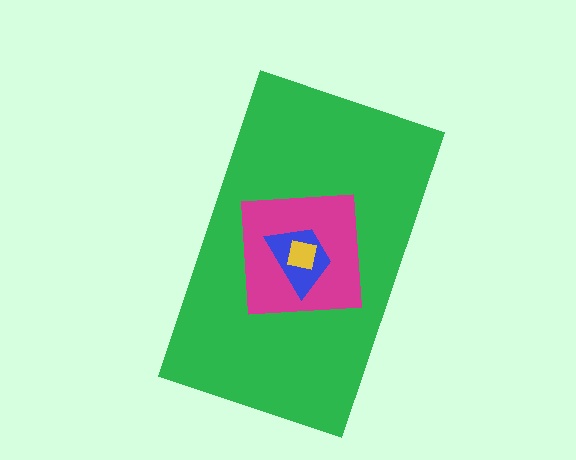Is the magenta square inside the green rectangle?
Yes.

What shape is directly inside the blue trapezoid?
The yellow square.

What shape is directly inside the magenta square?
The blue trapezoid.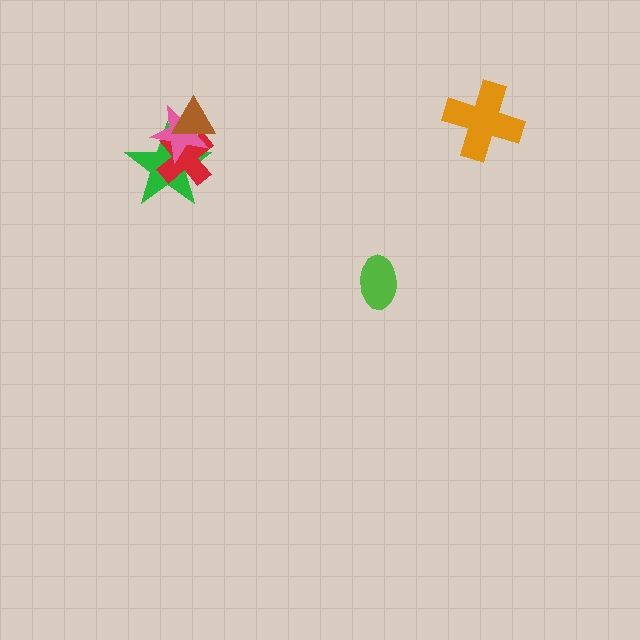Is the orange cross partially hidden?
No, no other shape covers it.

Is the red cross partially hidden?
Yes, it is partially covered by another shape.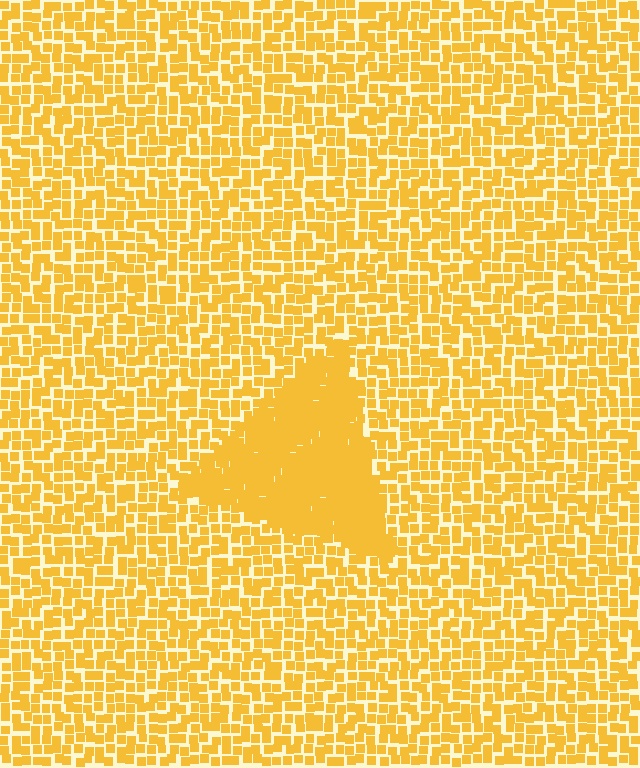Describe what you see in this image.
The image contains small yellow elements arranged at two different densities. A triangle-shaped region is visible where the elements are more densely packed than the surrounding area.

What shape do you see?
I see a triangle.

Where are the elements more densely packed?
The elements are more densely packed inside the triangle boundary.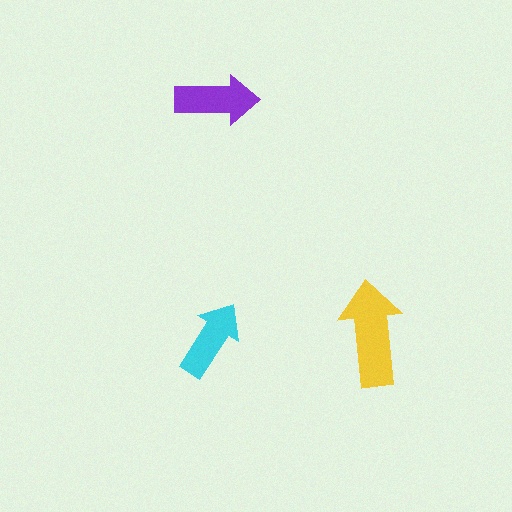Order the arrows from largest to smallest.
the yellow one, the purple one, the cyan one.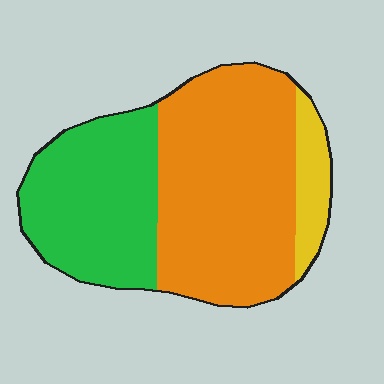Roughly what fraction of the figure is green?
Green takes up about three eighths (3/8) of the figure.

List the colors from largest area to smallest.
From largest to smallest: orange, green, yellow.